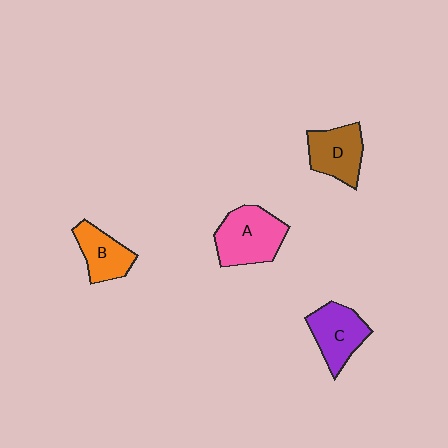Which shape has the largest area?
Shape A (pink).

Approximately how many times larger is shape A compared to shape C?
Approximately 1.2 times.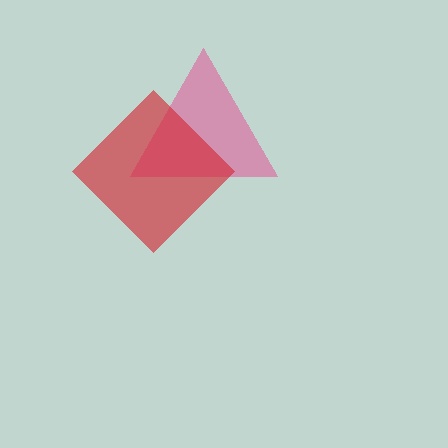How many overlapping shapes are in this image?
There are 2 overlapping shapes in the image.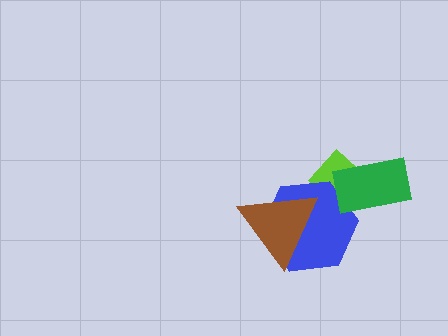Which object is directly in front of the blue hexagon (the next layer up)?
The brown triangle is directly in front of the blue hexagon.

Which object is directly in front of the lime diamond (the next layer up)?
The blue hexagon is directly in front of the lime diamond.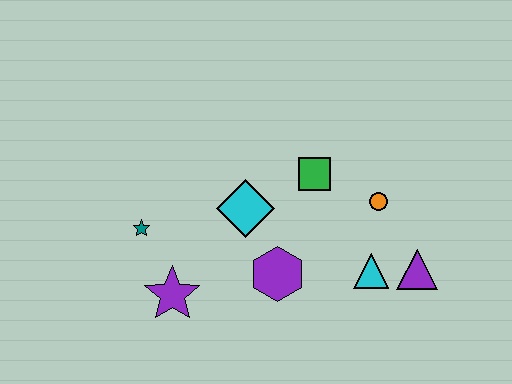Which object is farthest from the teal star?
The purple triangle is farthest from the teal star.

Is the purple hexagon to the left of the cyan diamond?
No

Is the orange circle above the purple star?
Yes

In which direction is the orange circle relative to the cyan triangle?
The orange circle is above the cyan triangle.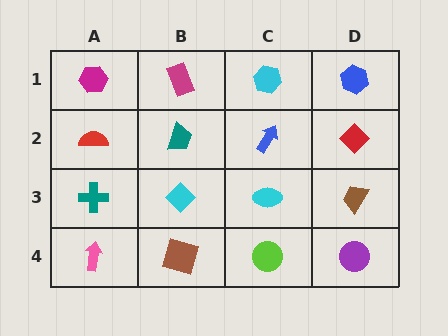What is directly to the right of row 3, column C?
A brown trapezoid.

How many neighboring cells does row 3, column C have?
4.